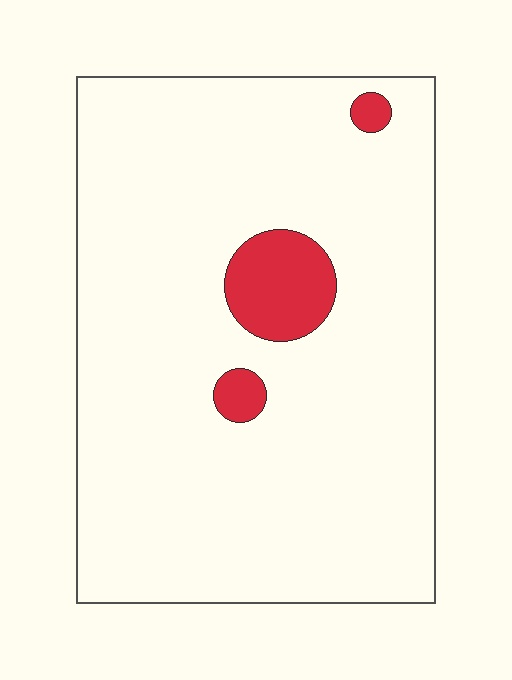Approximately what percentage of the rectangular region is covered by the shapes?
Approximately 5%.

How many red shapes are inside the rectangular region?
3.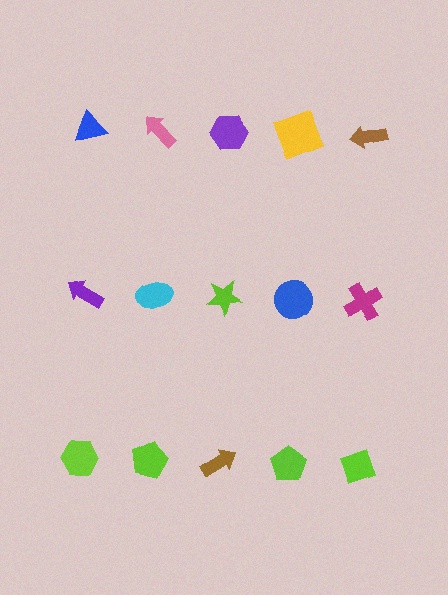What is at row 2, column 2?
A cyan ellipse.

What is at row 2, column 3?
A lime star.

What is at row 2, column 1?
A purple arrow.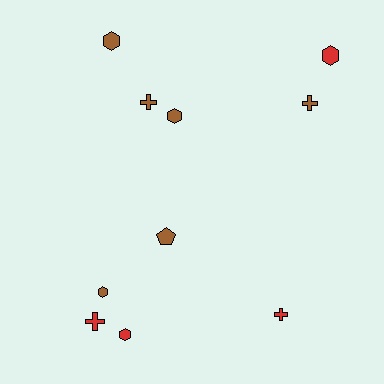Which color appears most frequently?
Brown, with 6 objects.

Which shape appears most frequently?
Hexagon, with 5 objects.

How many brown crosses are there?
There are 2 brown crosses.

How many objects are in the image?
There are 10 objects.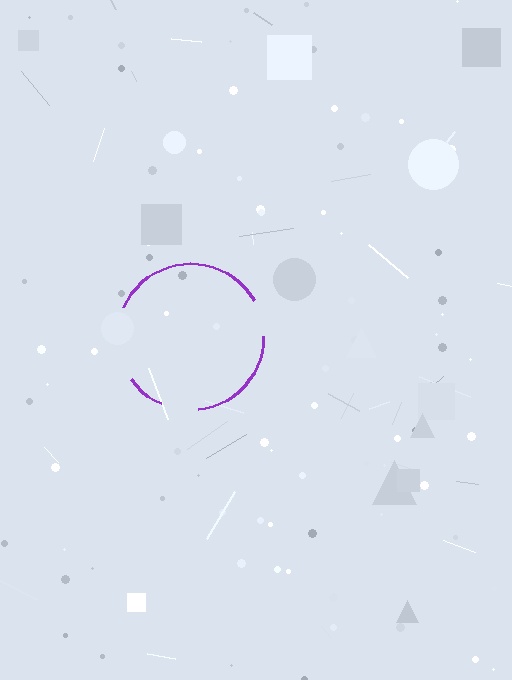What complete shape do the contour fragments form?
The contour fragments form a circle.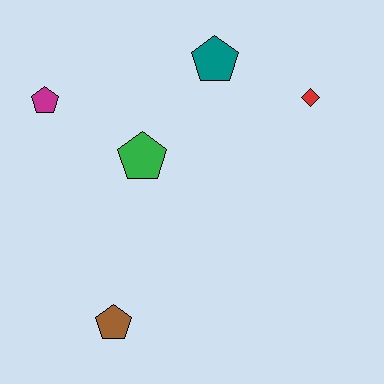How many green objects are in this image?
There is 1 green object.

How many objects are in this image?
There are 5 objects.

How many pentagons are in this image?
There are 4 pentagons.